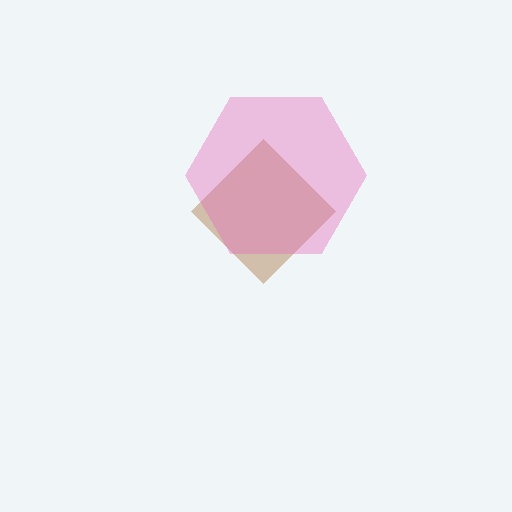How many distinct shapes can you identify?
There are 2 distinct shapes: a brown diamond, a pink hexagon.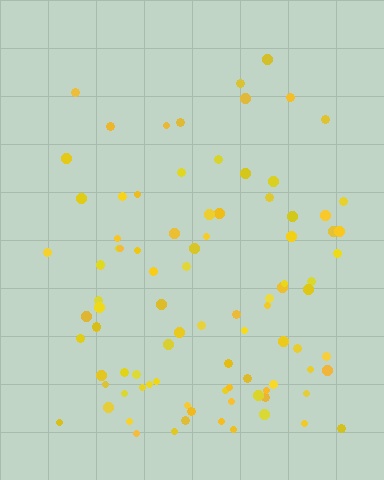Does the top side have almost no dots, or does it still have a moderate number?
Still a moderate number, just noticeably fewer than the bottom.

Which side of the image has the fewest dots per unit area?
The top.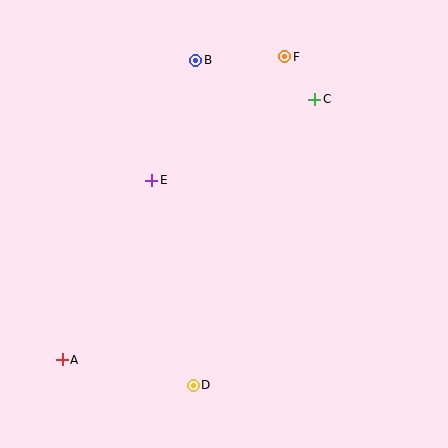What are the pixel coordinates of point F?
Point F is at (285, 57).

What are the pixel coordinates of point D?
Point D is at (193, 385).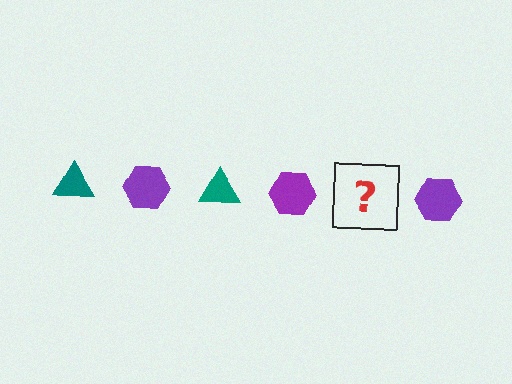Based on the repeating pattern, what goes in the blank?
The blank should be a teal triangle.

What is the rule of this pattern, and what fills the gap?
The rule is that the pattern alternates between teal triangle and purple hexagon. The gap should be filled with a teal triangle.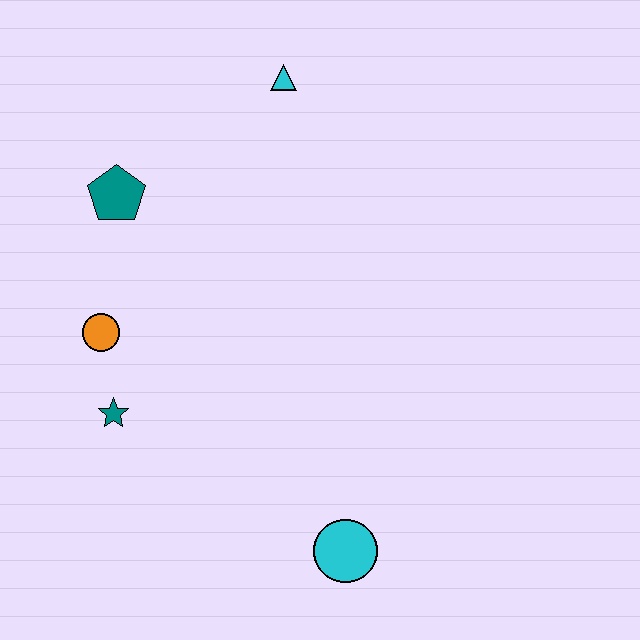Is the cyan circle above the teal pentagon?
No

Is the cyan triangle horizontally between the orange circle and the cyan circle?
Yes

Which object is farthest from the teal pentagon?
The cyan circle is farthest from the teal pentagon.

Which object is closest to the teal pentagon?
The orange circle is closest to the teal pentagon.